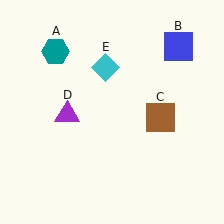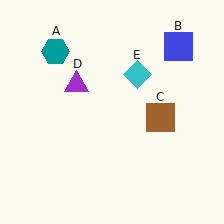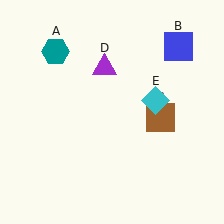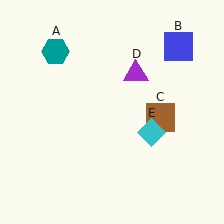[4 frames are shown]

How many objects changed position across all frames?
2 objects changed position: purple triangle (object D), cyan diamond (object E).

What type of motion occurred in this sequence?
The purple triangle (object D), cyan diamond (object E) rotated clockwise around the center of the scene.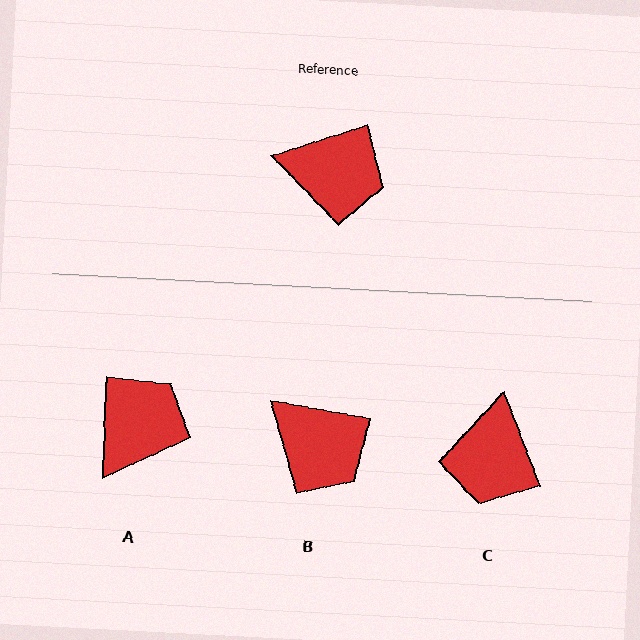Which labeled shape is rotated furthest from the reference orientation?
C, about 87 degrees away.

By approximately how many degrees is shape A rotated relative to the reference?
Approximately 70 degrees counter-clockwise.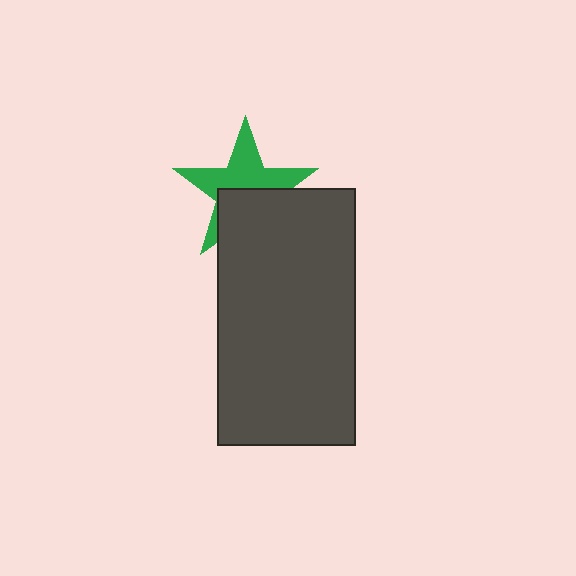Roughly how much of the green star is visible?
About half of it is visible (roughly 56%).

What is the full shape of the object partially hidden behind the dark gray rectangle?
The partially hidden object is a green star.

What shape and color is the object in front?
The object in front is a dark gray rectangle.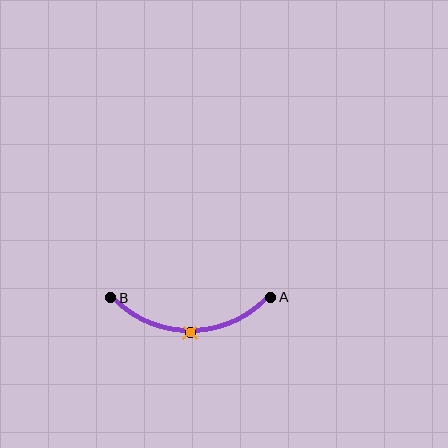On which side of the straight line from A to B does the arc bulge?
The arc bulges below the straight line connecting A and B.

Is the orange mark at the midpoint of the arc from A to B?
Yes. The orange mark lies on the arc at equal arc-length from both A and B — it is the arc midpoint.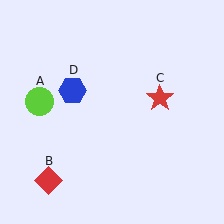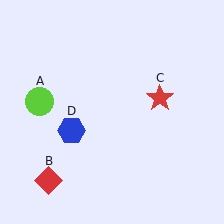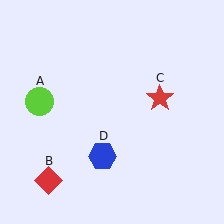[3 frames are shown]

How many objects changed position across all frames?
1 object changed position: blue hexagon (object D).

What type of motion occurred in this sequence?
The blue hexagon (object D) rotated counterclockwise around the center of the scene.